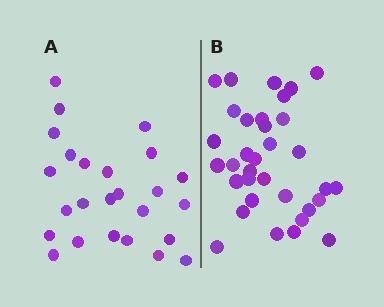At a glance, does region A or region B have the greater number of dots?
Region B (the right region) has more dots.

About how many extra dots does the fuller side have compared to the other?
Region B has roughly 8 or so more dots than region A.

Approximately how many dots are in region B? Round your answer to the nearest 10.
About 30 dots. (The exact count is 34, which rounds to 30.)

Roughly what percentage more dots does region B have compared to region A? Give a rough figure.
About 35% more.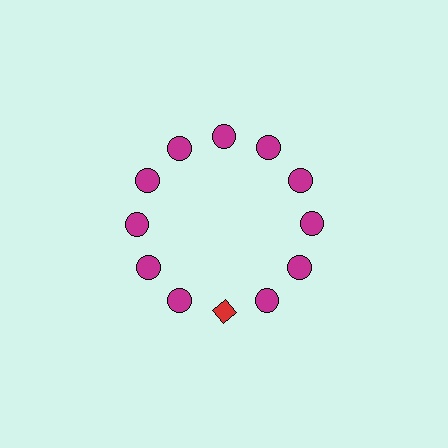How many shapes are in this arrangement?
There are 12 shapes arranged in a ring pattern.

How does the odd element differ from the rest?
It differs in both color (red instead of magenta) and shape (diamond instead of circle).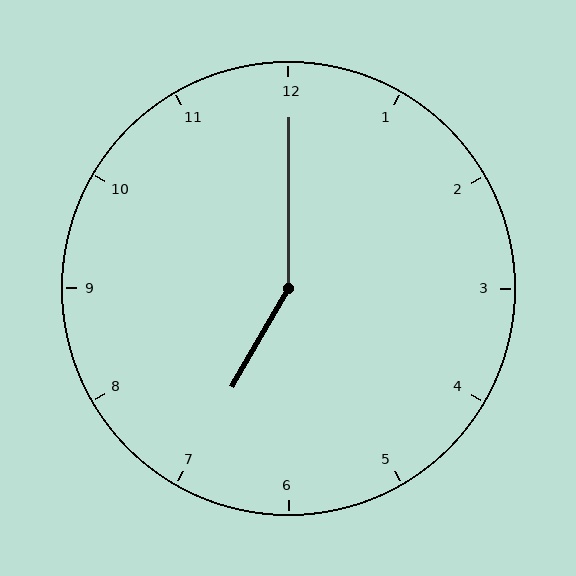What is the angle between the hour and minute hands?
Approximately 150 degrees.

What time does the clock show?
7:00.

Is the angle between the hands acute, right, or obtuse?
It is obtuse.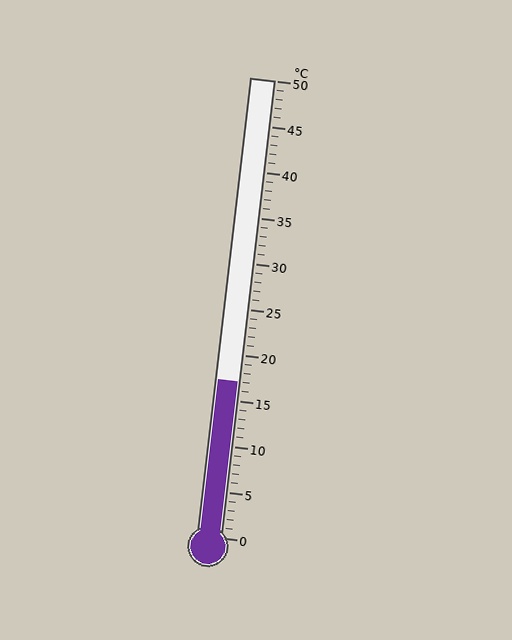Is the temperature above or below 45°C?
The temperature is below 45°C.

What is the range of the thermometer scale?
The thermometer scale ranges from 0°C to 50°C.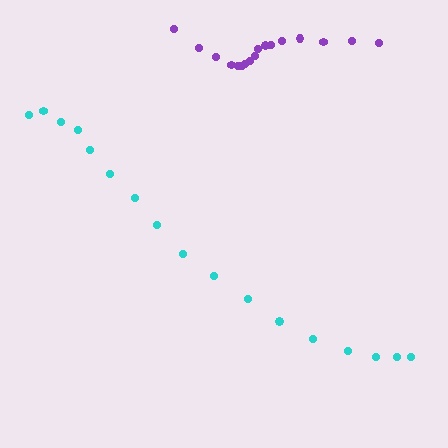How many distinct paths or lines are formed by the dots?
There are 2 distinct paths.